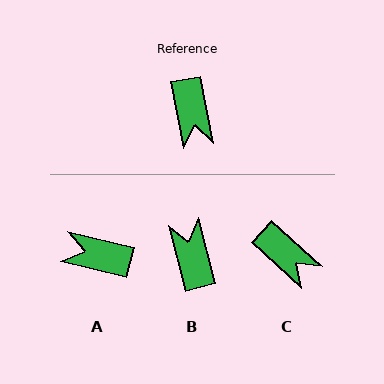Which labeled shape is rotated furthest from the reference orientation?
B, about 176 degrees away.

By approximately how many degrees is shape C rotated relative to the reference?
Approximately 37 degrees counter-clockwise.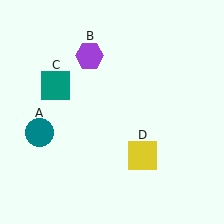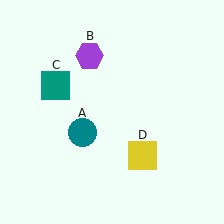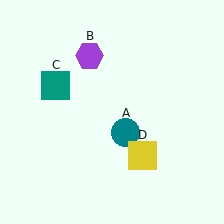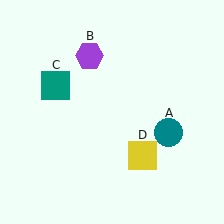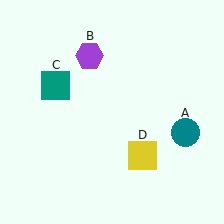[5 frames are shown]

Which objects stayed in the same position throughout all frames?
Purple hexagon (object B) and teal square (object C) and yellow square (object D) remained stationary.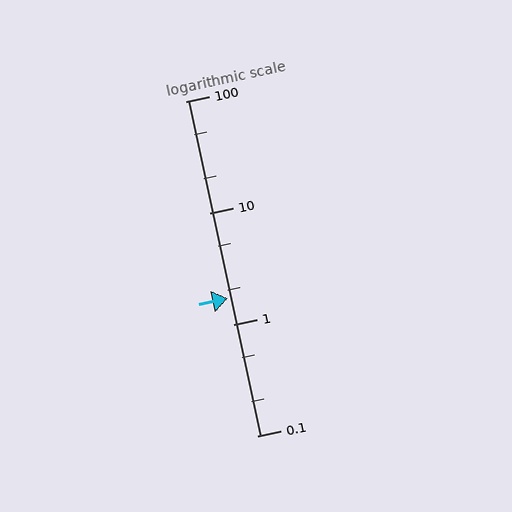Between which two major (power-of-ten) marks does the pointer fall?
The pointer is between 1 and 10.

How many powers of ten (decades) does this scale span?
The scale spans 3 decades, from 0.1 to 100.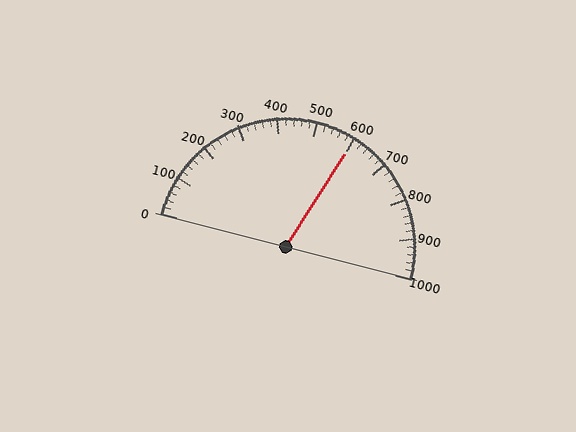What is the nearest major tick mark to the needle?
The nearest major tick mark is 600.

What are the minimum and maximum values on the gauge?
The gauge ranges from 0 to 1000.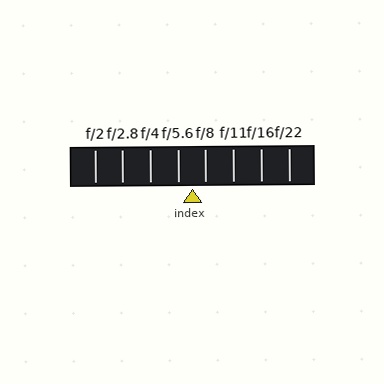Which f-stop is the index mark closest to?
The index mark is closest to f/8.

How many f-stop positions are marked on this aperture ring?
There are 8 f-stop positions marked.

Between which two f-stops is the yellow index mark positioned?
The index mark is between f/5.6 and f/8.